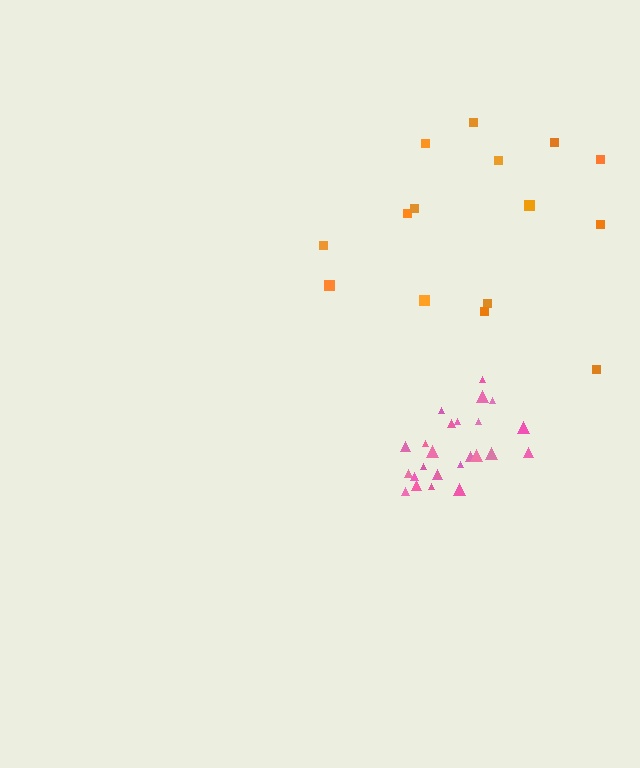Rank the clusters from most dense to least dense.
pink, orange.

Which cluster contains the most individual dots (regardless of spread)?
Pink (25).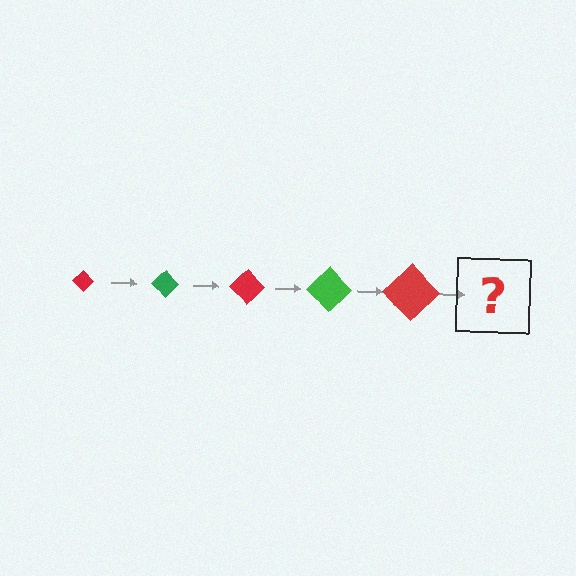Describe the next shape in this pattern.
It should be a green diamond, larger than the previous one.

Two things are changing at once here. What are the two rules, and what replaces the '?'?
The two rules are that the diamond grows larger each step and the color cycles through red and green. The '?' should be a green diamond, larger than the previous one.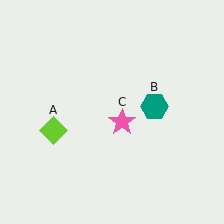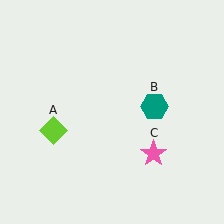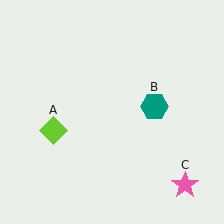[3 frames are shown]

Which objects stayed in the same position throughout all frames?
Lime diamond (object A) and teal hexagon (object B) remained stationary.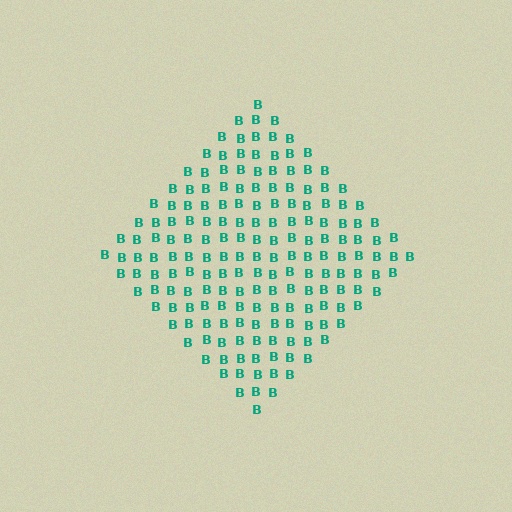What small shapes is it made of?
It is made of small letter B's.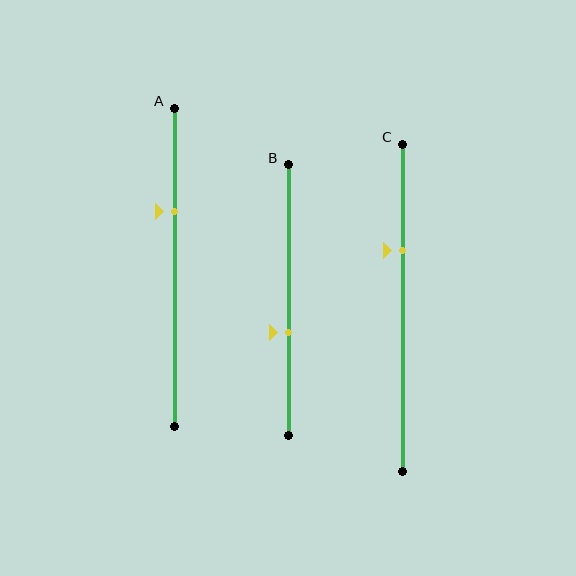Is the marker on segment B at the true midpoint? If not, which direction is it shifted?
No, the marker on segment B is shifted downward by about 12% of the segment length.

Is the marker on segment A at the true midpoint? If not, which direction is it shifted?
No, the marker on segment A is shifted upward by about 17% of the segment length.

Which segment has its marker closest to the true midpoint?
Segment B has its marker closest to the true midpoint.